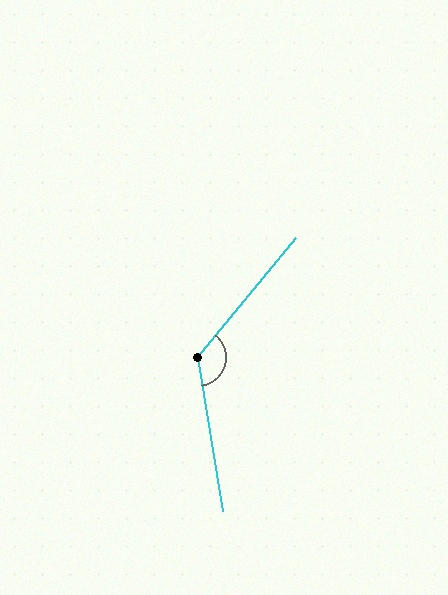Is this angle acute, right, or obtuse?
It is obtuse.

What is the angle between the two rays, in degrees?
Approximately 131 degrees.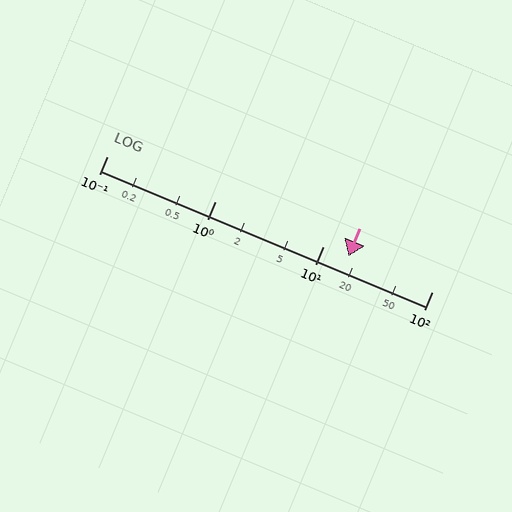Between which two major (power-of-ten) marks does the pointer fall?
The pointer is between 10 and 100.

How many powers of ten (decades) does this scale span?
The scale spans 3 decades, from 0.1 to 100.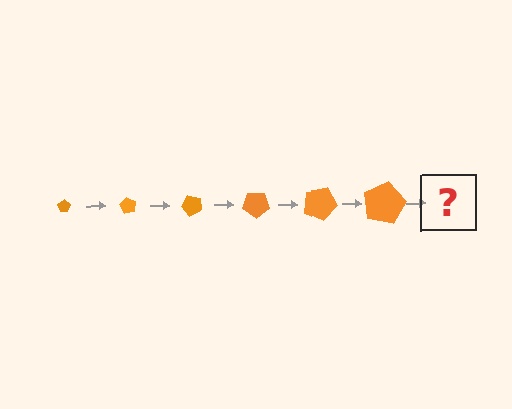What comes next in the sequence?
The next element should be a pentagon, larger than the previous one and rotated 360 degrees from the start.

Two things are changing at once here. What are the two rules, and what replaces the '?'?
The two rules are that the pentagon grows larger each step and it rotates 60 degrees each step. The '?' should be a pentagon, larger than the previous one and rotated 360 degrees from the start.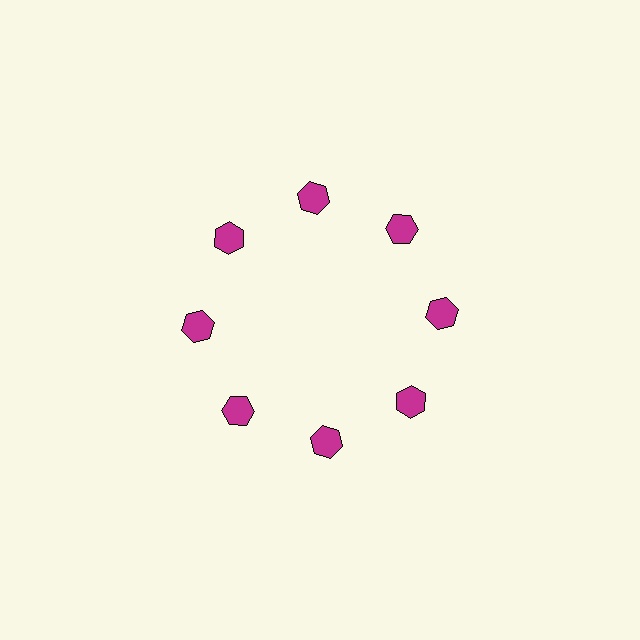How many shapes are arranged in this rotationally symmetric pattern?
There are 8 shapes, arranged in 8 groups of 1.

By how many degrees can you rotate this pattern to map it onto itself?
The pattern maps onto itself every 45 degrees of rotation.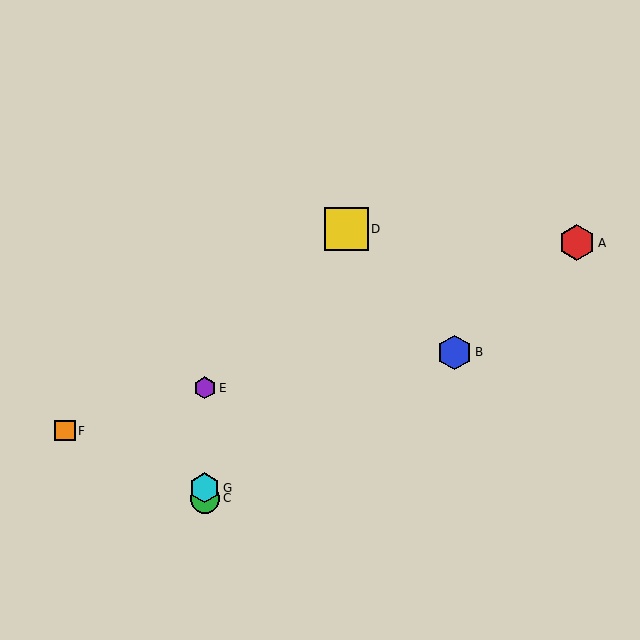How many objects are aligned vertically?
3 objects (C, E, G) are aligned vertically.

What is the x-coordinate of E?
Object E is at x≈205.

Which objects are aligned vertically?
Objects C, E, G are aligned vertically.